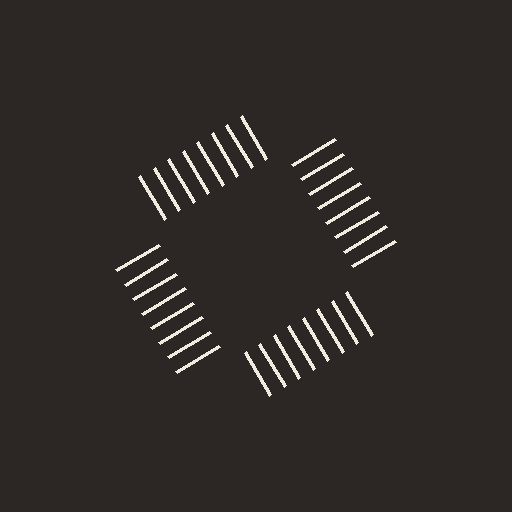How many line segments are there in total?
32 — 8 along each of the 4 edges.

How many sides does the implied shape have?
4 sides — the line-ends trace a square.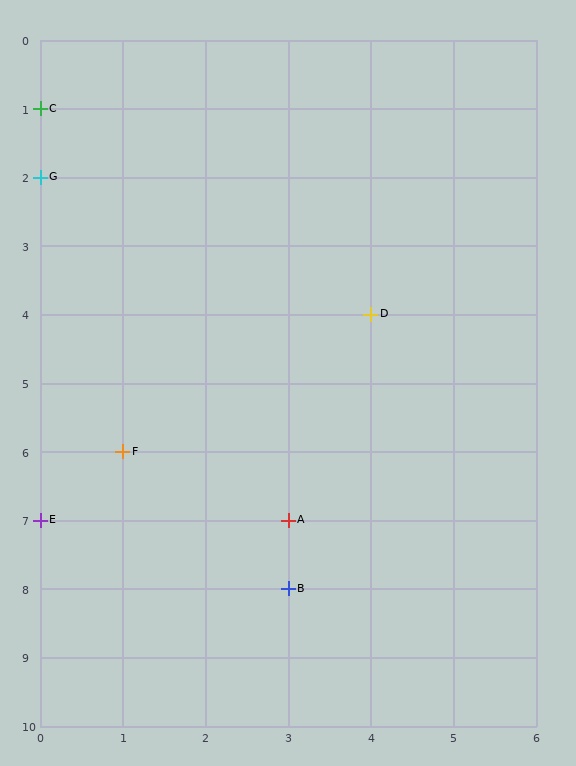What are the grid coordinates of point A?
Point A is at grid coordinates (3, 7).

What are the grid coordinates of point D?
Point D is at grid coordinates (4, 4).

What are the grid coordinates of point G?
Point G is at grid coordinates (0, 2).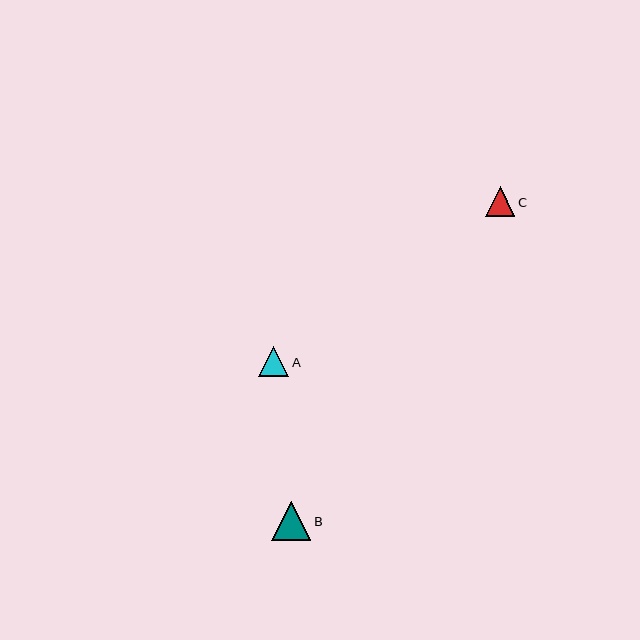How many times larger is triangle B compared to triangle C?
Triangle B is approximately 1.3 times the size of triangle C.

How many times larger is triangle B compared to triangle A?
Triangle B is approximately 1.3 times the size of triangle A.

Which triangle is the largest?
Triangle B is the largest with a size of approximately 39 pixels.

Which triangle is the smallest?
Triangle C is the smallest with a size of approximately 29 pixels.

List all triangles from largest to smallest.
From largest to smallest: B, A, C.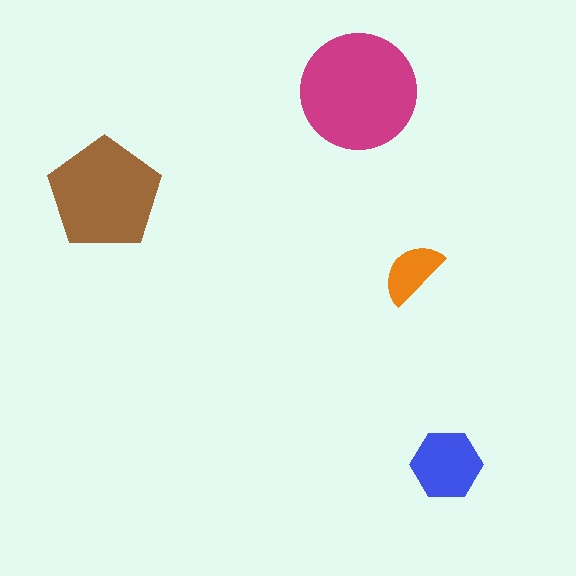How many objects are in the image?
There are 4 objects in the image.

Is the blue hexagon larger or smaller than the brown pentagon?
Smaller.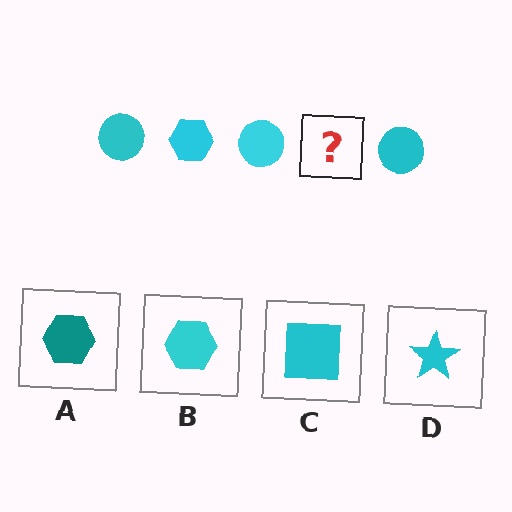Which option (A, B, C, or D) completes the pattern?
B.